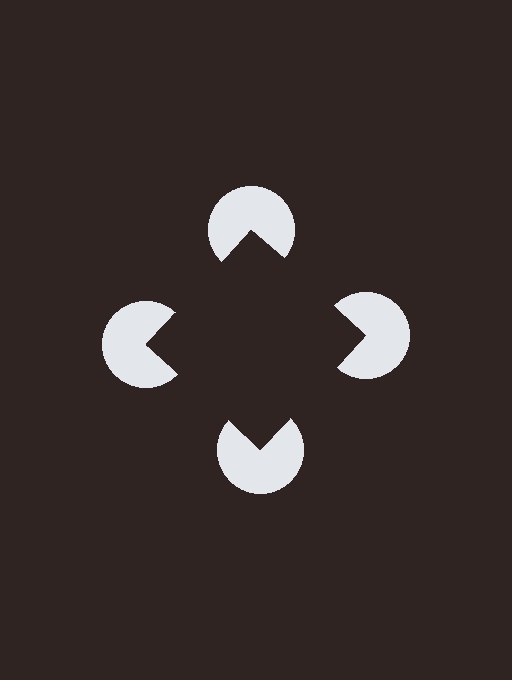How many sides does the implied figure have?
4 sides.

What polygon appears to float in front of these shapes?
An illusory square — its edges are inferred from the aligned wedge cuts in the pac-man discs, not physically drawn.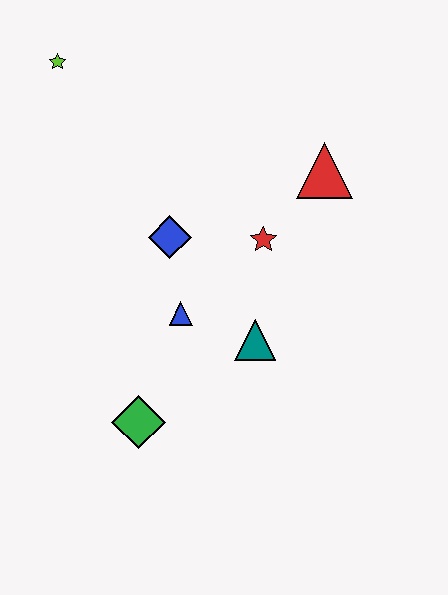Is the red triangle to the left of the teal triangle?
No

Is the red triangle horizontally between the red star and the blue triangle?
No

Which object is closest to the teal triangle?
The blue triangle is closest to the teal triangle.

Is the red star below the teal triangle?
No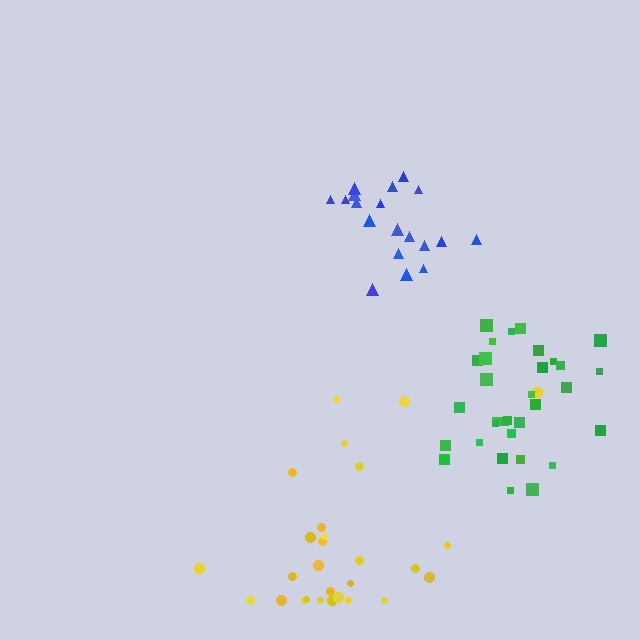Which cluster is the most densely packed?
Blue.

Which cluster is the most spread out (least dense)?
Yellow.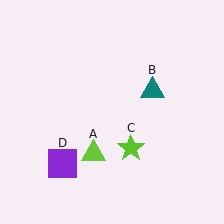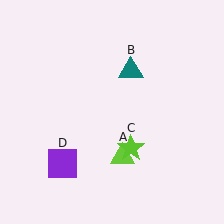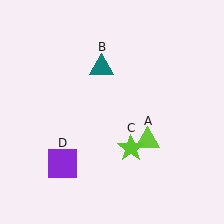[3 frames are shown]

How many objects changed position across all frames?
2 objects changed position: lime triangle (object A), teal triangle (object B).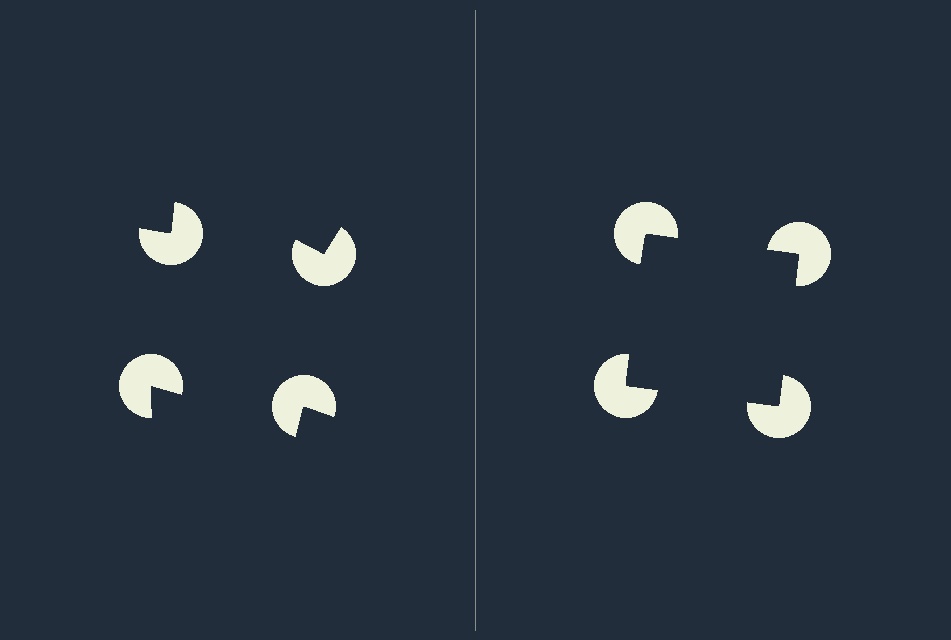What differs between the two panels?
The pac-man discs are positioned identically on both sides; only the wedge orientations differ. On the right they align to a square; on the left they are misaligned.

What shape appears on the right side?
An illusory square.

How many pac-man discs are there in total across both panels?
8 — 4 on each side.